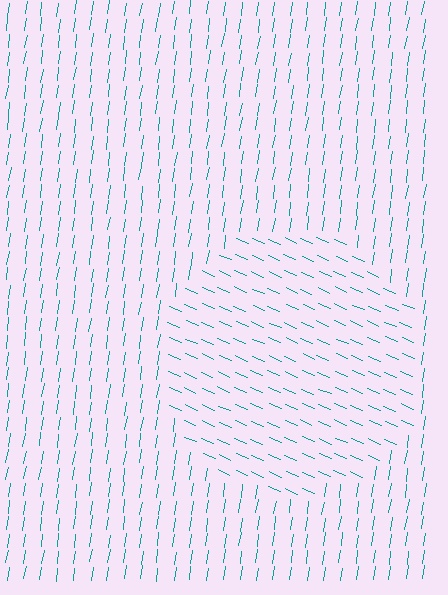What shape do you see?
I see a circle.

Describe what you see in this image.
The image is filled with small teal line segments. A circle region in the image has lines oriented differently from the surrounding lines, creating a visible texture boundary.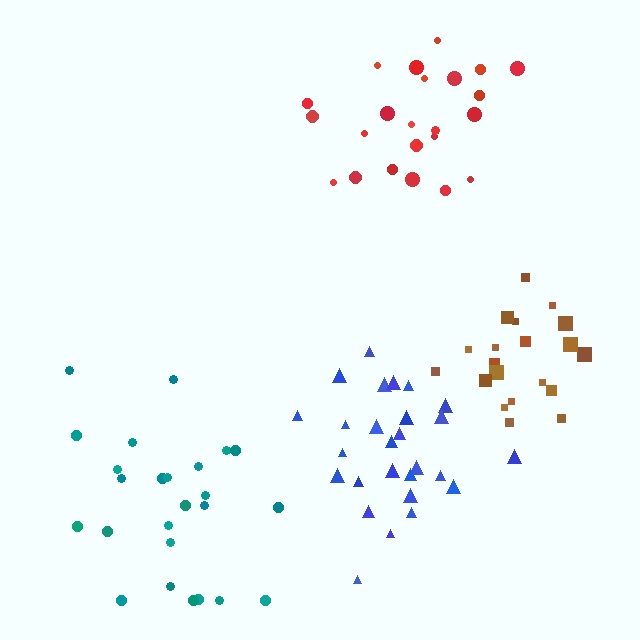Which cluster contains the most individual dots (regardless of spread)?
Blue (27).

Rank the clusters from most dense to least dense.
blue, brown, teal, red.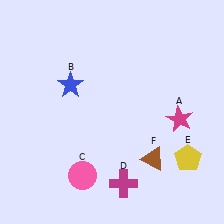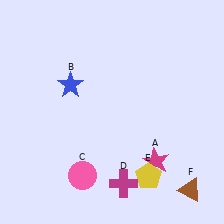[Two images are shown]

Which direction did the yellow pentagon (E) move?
The yellow pentagon (E) moved left.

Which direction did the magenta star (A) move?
The magenta star (A) moved down.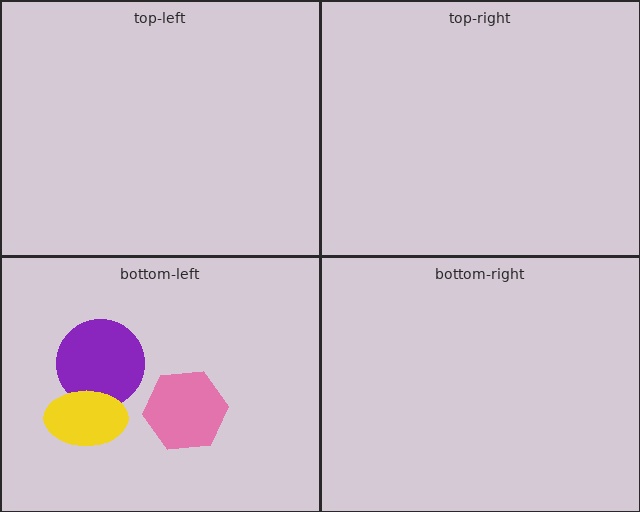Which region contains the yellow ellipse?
The bottom-left region.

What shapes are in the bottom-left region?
The purple circle, the yellow ellipse, the pink hexagon.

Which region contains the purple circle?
The bottom-left region.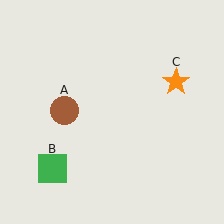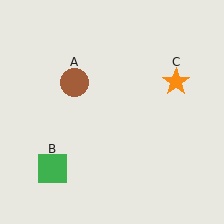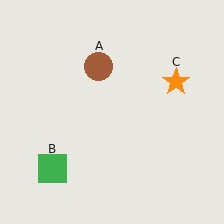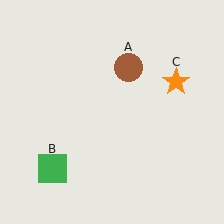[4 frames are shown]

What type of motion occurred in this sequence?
The brown circle (object A) rotated clockwise around the center of the scene.